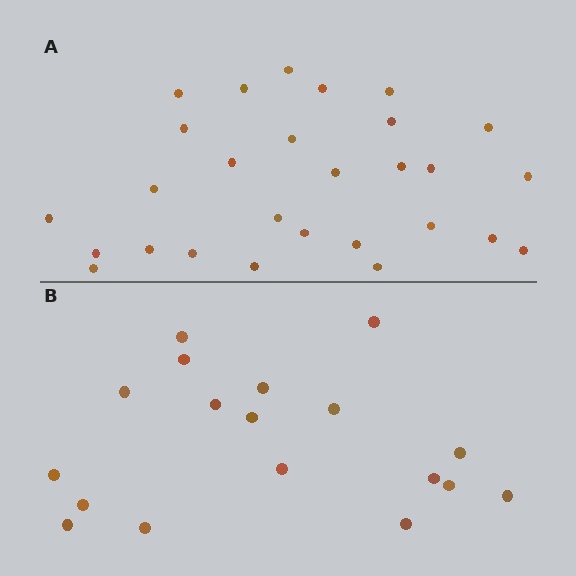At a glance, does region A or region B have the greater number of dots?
Region A (the top region) has more dots.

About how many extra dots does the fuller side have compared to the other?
Region A has roughly 10 or so more dots than region B.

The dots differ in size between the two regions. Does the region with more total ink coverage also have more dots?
No. Region B has more total ink coverage because its dots are larger, but region A actually contains more individual dots. Total area can be misleading — the number of items is what matters here.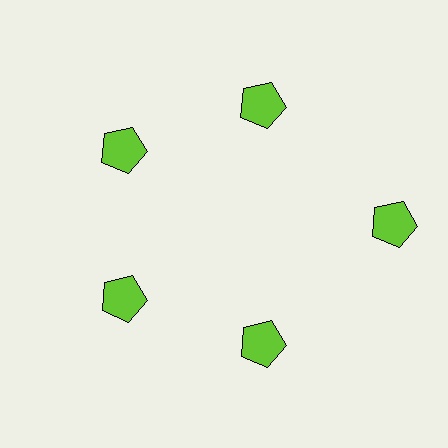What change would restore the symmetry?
The symmetry would be restored by moving it inward, back onto the ring so that all 5 pentagons sit at equal angles and equal distance from the center.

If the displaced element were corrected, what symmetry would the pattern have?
It would have 5-fold rotational symmetry — the pattern would map onto itself every 72 degrees.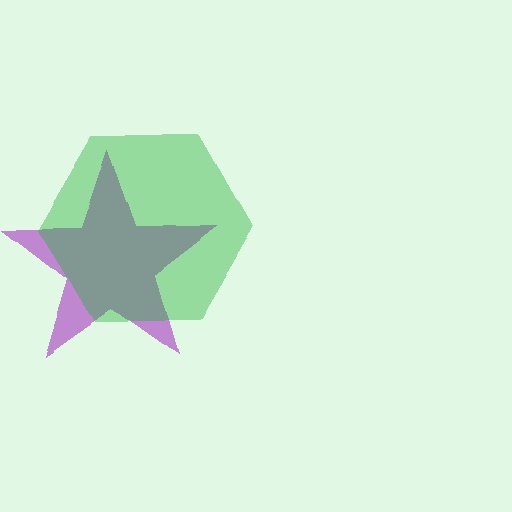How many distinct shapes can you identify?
There are 2 distinct shapes: a purple star, a green hexagon.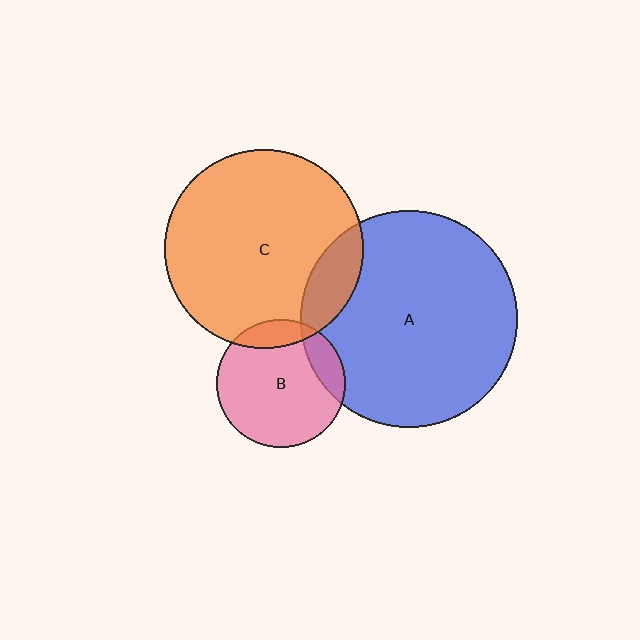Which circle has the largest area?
Circle A (blue).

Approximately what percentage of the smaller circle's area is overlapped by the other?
Approximately 15%.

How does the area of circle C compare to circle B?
Approximately 2.4 times.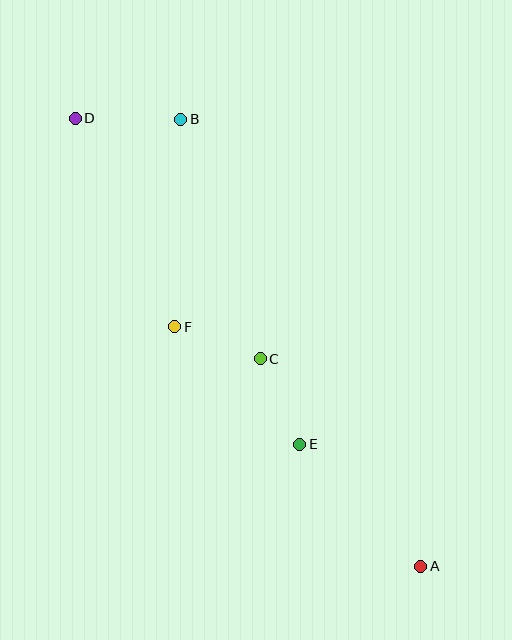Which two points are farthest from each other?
Points A and D are farthest from each other.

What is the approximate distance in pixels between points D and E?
The distance between D and E is approximately 396 pixels.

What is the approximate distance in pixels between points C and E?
The distance between C and E is approximately 94 pixels.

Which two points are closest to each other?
Points C and F are closest to each other.